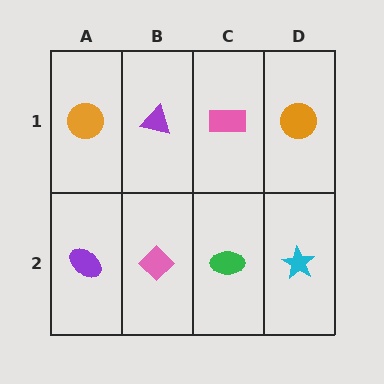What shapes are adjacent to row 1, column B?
A pink diamond (row 2, column B), an orange circle (row 1, column A), a pink rectangle (row 1, column C).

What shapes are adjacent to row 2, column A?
An orange circle (row 1, column A), a pink diamond (row 2, column B).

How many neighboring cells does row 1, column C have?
3.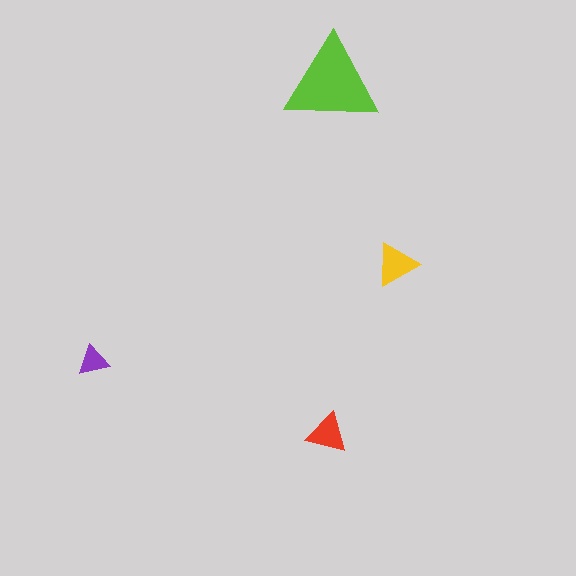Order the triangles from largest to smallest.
the lime one, the yellow one, the red one, the purple one.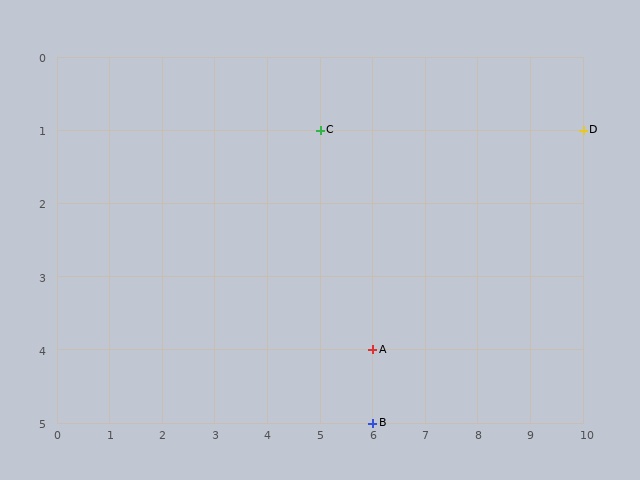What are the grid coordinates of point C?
Point C is at grid coordinates (5, 1).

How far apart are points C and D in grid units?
Points C and D are 5 columns apart.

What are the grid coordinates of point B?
Point B is at grid coordinates (6, 5).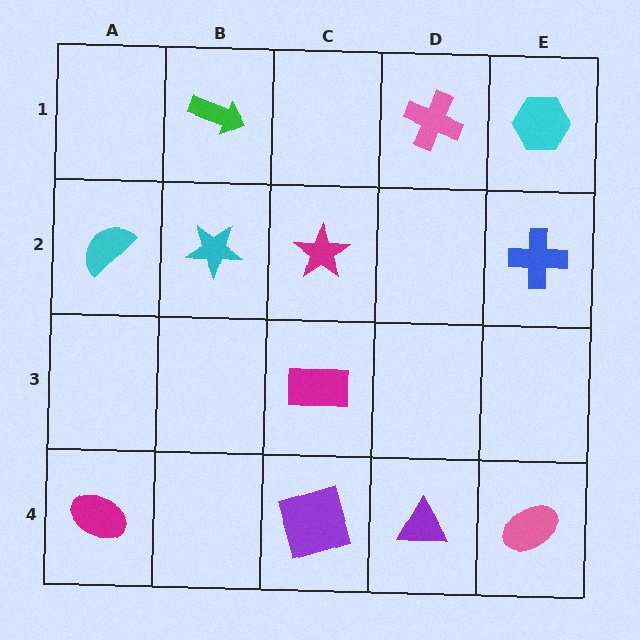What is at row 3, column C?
A magenta rectangle.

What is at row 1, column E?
A cyan hexagon.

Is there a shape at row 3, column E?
No, that cell is empty.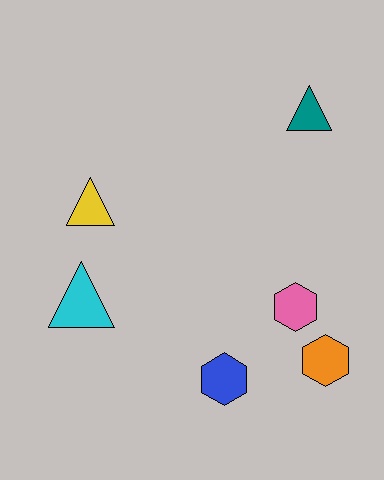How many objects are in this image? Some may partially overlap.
There are 6 objects.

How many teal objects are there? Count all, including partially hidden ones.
There is 1 teal object.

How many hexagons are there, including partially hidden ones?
There are 3 hexagons.